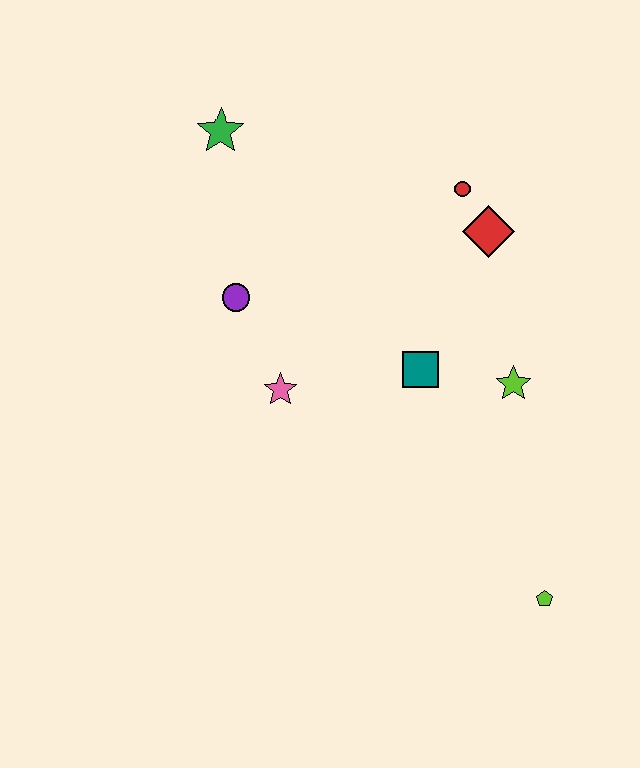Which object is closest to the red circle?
The red diamond is closest to the red circle.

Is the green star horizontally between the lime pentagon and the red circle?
No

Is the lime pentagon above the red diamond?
No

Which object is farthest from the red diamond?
The lime pentagon is farthest from the red diamond.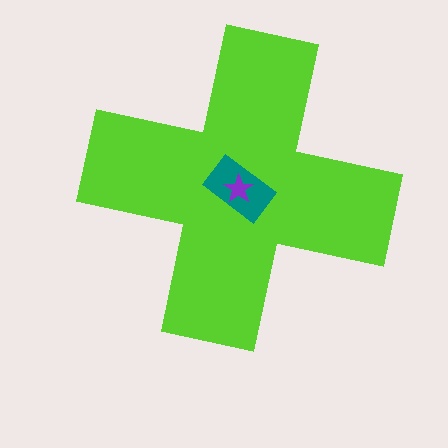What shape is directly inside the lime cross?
The teal rectangle.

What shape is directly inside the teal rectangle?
The purple star.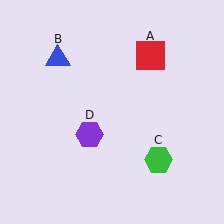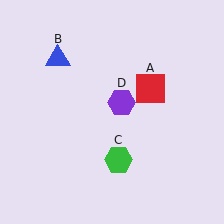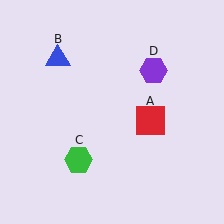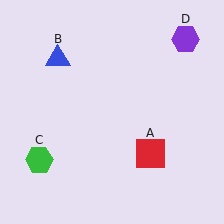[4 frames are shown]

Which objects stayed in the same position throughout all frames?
Blue triangle (object B) remained stationary.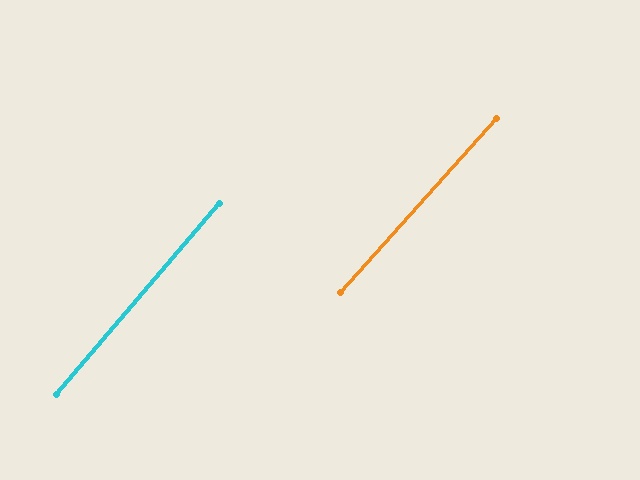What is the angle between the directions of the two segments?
Approximately 2 degrees.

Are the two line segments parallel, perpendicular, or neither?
Parallel — their directions differ by only 1.5°.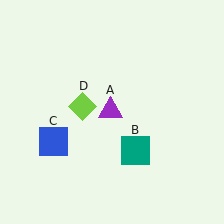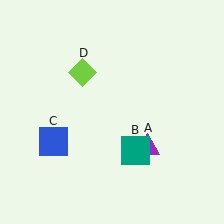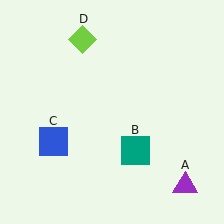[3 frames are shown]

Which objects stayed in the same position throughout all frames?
Teal square (object B) and blue square (object C) remained stationary.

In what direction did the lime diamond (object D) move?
The lime diamond (object D) moved up.